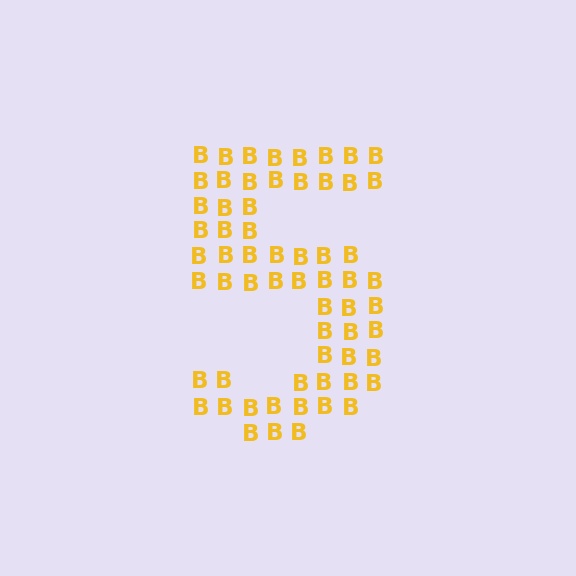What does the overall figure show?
The overall figure shows the digit 5.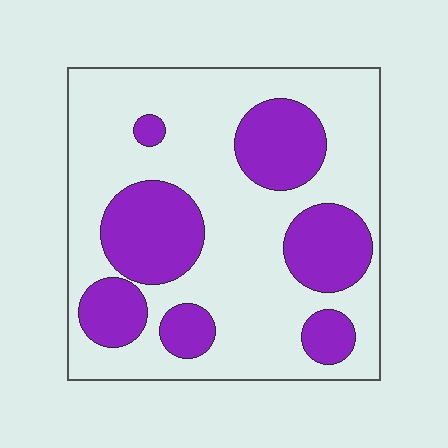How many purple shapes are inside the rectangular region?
7.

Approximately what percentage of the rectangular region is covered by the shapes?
Approximately 30%.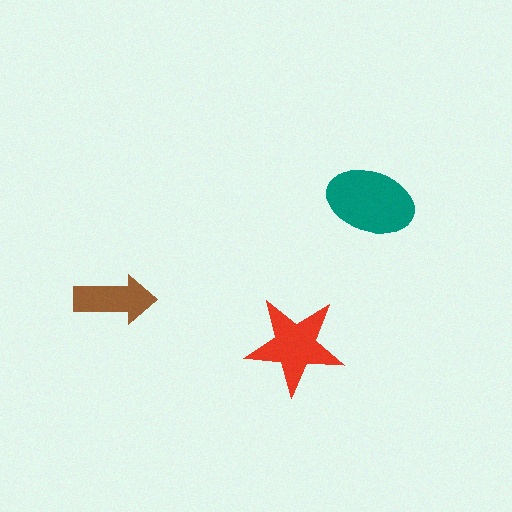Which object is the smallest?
The brown arrow.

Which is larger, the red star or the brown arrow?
The red star.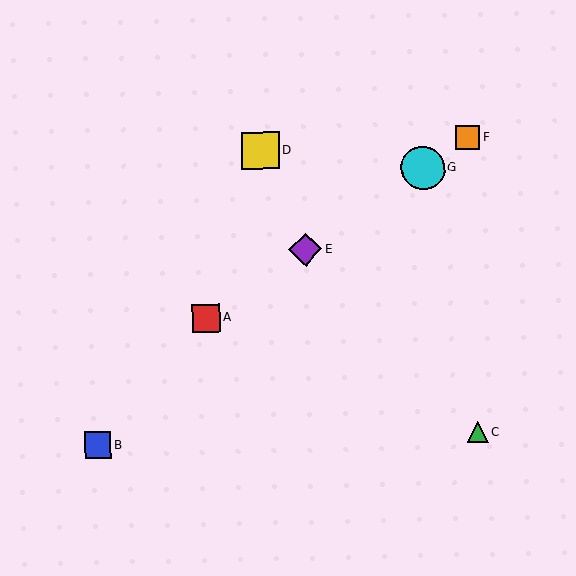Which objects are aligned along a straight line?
Objects A, E, F, G are aligned along a straight line.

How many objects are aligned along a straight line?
4 objects (A, E, F, G) are aligned along a straight line.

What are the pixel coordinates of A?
Object A is at (206, 318).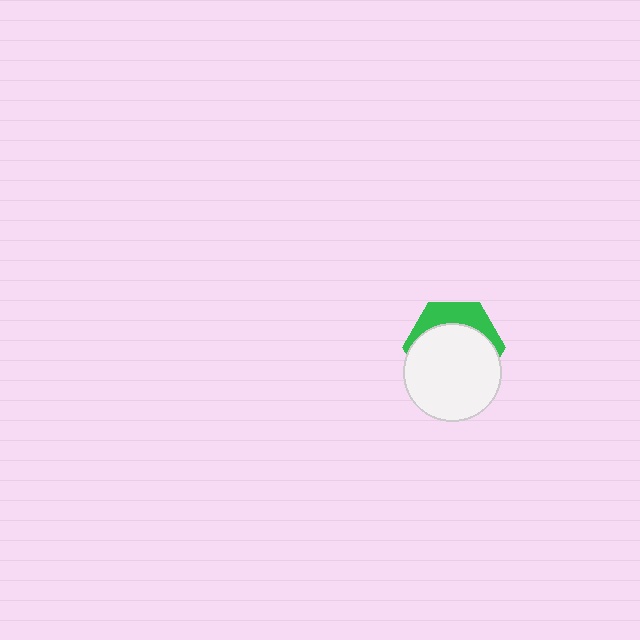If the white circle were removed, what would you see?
You would see the complete green hexagon.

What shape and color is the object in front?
The object in front is a white circle.